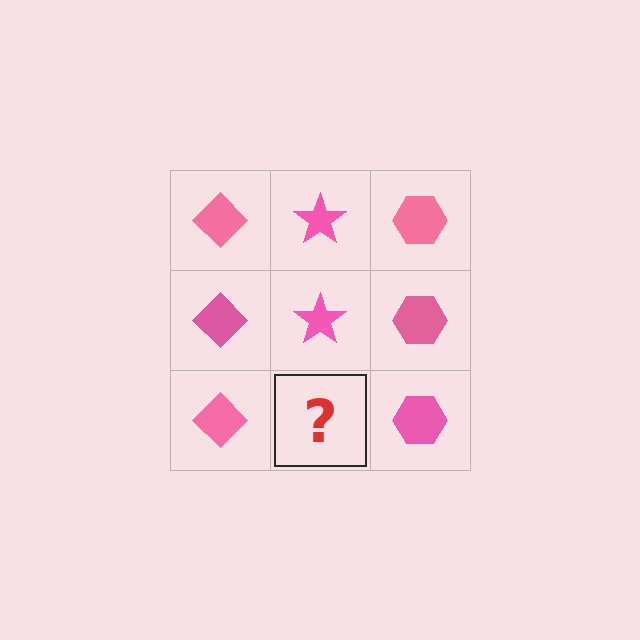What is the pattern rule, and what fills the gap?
The rule is that each column has a consistent shape. The gap should be filled with a pink star.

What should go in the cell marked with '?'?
The missing cell should contain a pink star.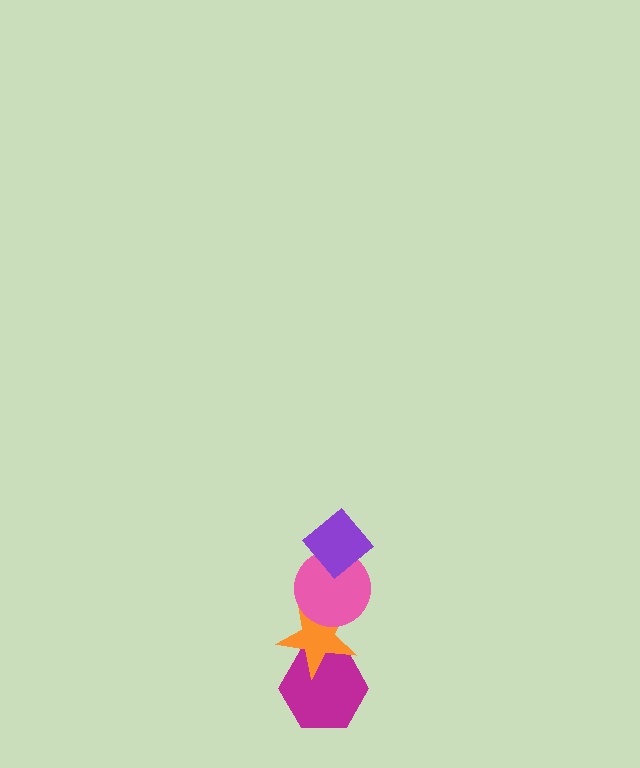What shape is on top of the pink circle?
The purple diamond is on top of the pink circle.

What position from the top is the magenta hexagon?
The magenta hexagon is 4th from the top.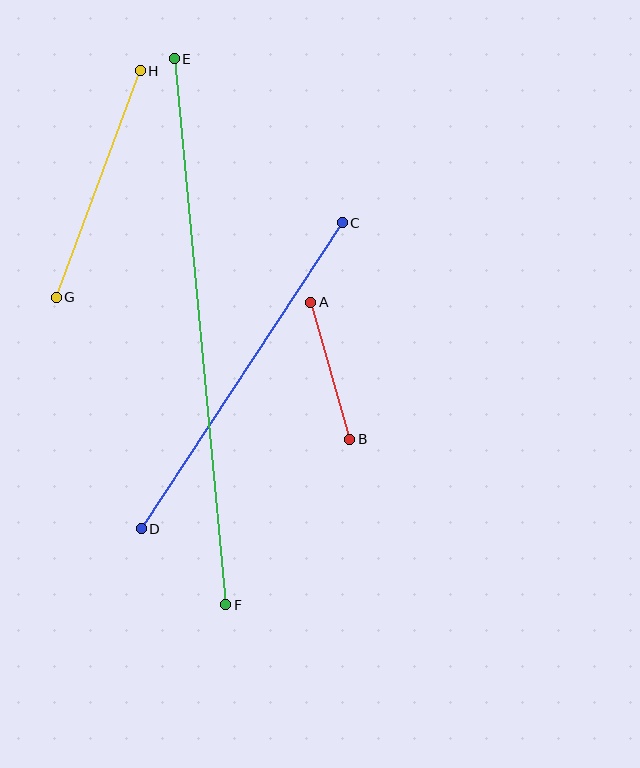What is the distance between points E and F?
The distance is approximately 548 pixels.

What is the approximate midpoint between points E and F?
The midpoint is at approximately (200, 332) pixels.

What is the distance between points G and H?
The distance is approximately 241 pixels.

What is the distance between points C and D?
The distance is approximately 366 pixels.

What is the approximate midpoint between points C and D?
The midpoint is at approximately (242, 376) pixels.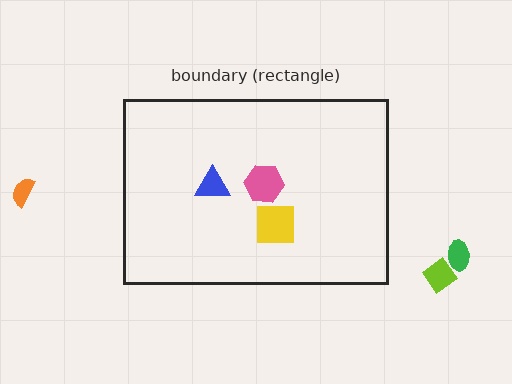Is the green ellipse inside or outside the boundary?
Outside.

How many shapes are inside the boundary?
3 inside, 3 outside.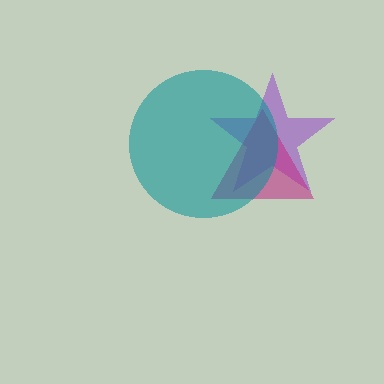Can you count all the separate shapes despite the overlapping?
Yes, there are 3 separate shapes.